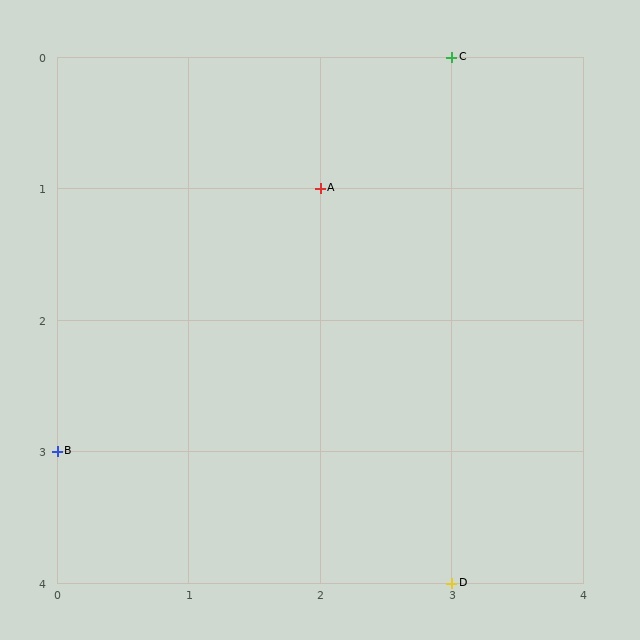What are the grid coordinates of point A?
Point A is at grid coordinates (2, 1).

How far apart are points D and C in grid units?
Points D and C are 4 rows apart.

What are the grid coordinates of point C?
Point C is at grid coordinates (3, 0).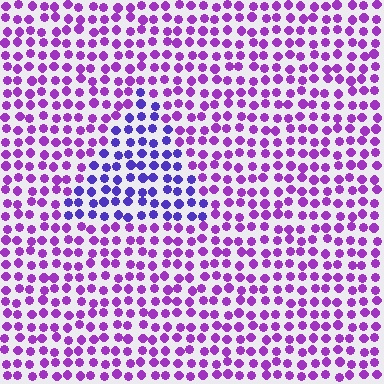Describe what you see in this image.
The image is filled with small purple elements in a uniform arrangement. A triangle-shaped region is visible where the elements are tinted to a slightly different hue, forming a subtle color boundary.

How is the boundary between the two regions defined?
The boundary is defined purely by a slight shift in hue (about 34 degrees). Spacing, size, and orientation are identical on both sides.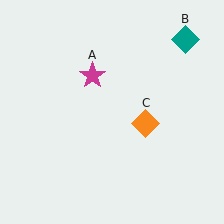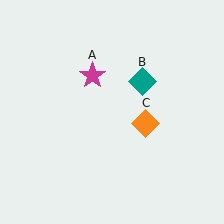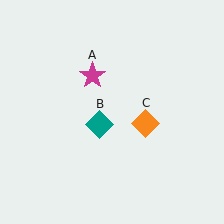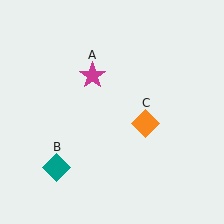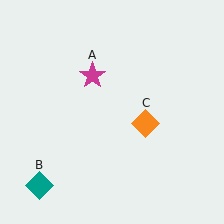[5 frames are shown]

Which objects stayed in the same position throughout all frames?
Magenta star (object A) and orange diamond (object C) remained stationary.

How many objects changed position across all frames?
1 object changed position: teal diamond (object B).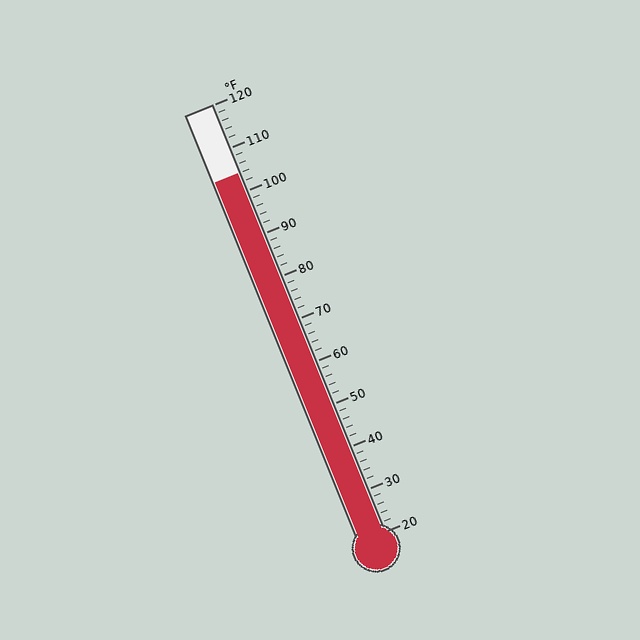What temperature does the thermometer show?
The thermometer shows approximately 104°F.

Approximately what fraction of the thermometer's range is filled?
The thermometer is filled to approximately 85% of its range.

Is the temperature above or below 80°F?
The temperature is above 80°F.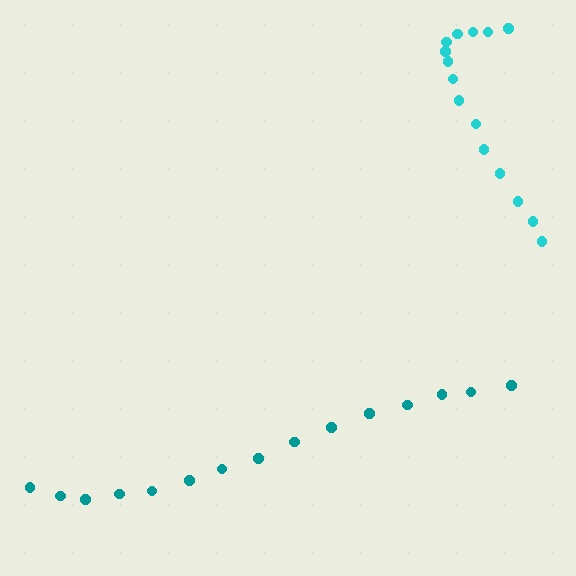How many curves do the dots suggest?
There are 2 distinct paths.